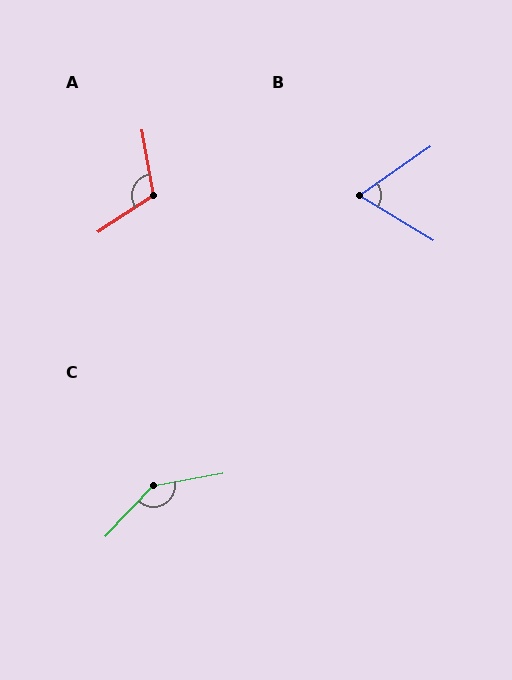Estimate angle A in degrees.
Approximately 114 degrees.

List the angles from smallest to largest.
B (66°), A (114°), C (144°).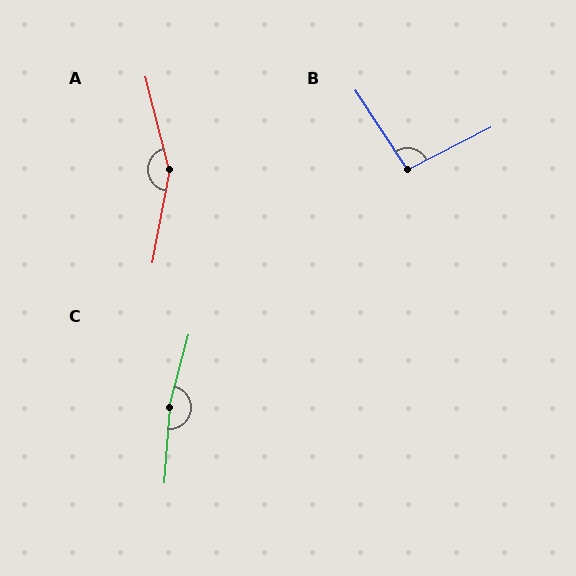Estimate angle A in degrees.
Approximately 155 degrees.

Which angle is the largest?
C, at approximately 169 degrees.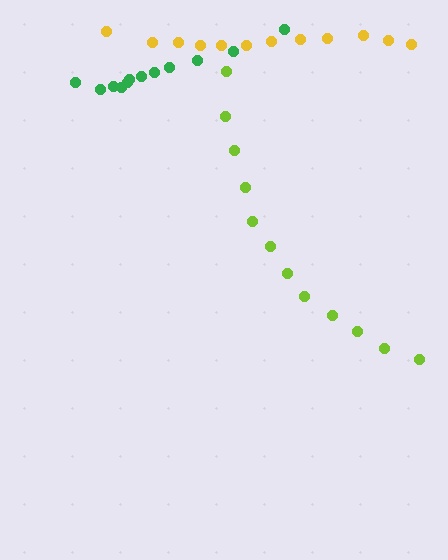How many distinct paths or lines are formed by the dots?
There are 3 distinct paths.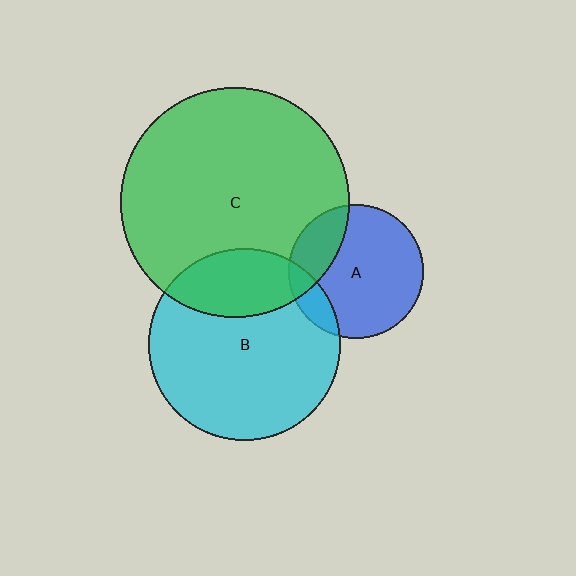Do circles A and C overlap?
Yes.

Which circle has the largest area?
Circle C (green).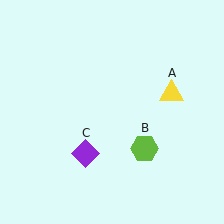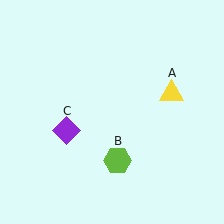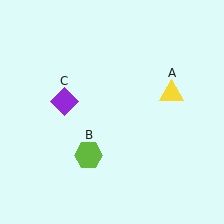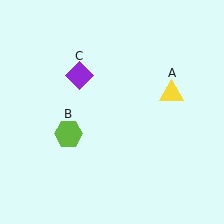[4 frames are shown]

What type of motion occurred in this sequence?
The lime hexagon (object B), purple diamond (object C) rotated clockwise around the center of the scene.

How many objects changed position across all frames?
2 objects changed position: lime hexagon (object B), purple diamond (object C).